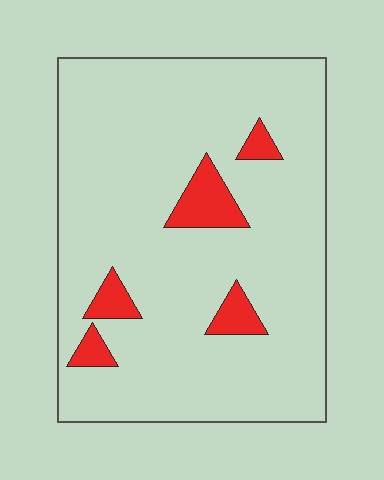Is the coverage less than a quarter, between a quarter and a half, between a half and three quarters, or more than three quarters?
Less than a quarter.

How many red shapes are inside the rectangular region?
5.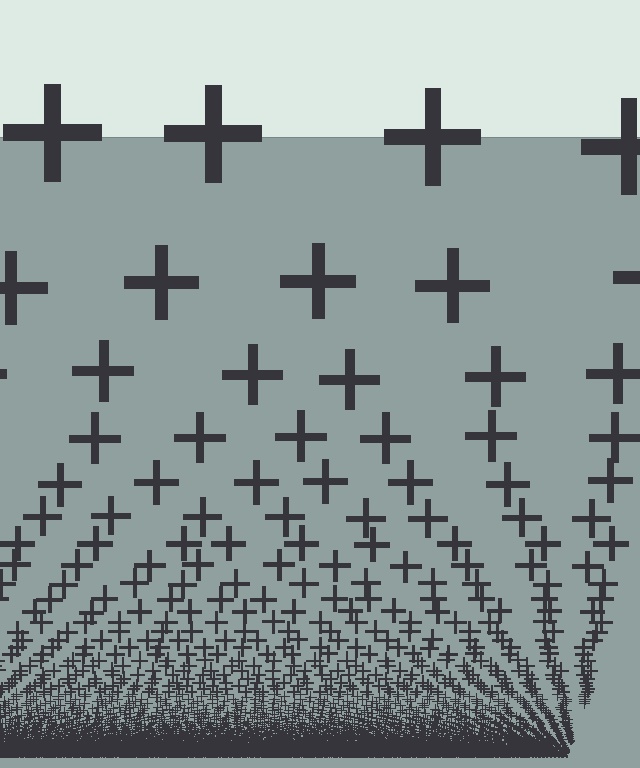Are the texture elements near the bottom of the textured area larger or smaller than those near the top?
Smaller. The gradient is inverted — elements near the bottom are smaller and denser.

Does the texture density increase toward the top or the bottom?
Density increases toward the bottom.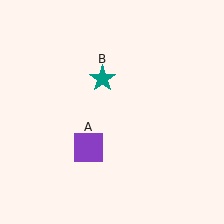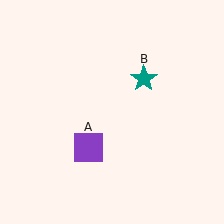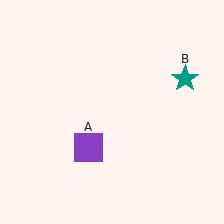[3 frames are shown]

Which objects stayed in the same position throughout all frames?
Purple square (object A) remained stationary.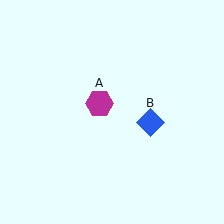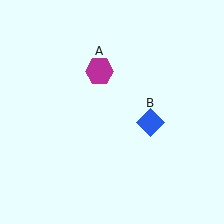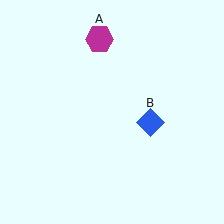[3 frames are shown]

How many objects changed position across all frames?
1 object changed position: magenta hexagon (object A).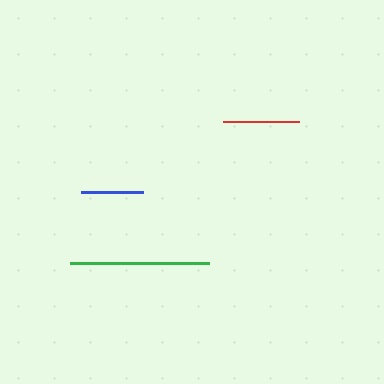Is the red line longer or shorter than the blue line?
The red line is longer than the blue line.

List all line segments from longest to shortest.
From longest to shortest: green, red, blue.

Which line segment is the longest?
The green line is the longest at approximately 138 pixels.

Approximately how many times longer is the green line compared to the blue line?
The green line is approximately 2.3 times the length of the blue line.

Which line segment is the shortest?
The blue line is the shortest at approximately 61 pixels.